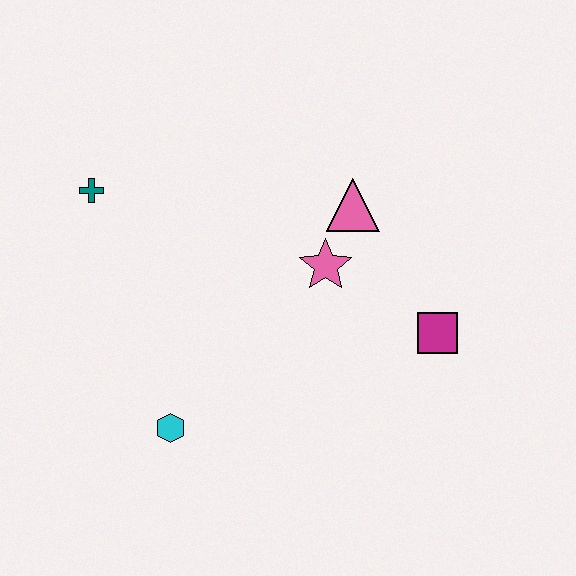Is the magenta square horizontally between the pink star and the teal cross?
No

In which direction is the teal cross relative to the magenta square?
The teal cross is to the left of the magenta square.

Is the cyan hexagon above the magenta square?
No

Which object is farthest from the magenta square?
The teal cross is farthest from the magenta square.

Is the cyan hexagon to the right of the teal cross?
Yes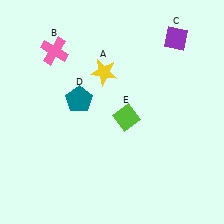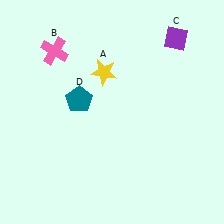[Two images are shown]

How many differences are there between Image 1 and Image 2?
There is 1 difference between the two images.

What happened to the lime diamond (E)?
The lime diamond (E) was removed in Image 2. It was in the bottom-right area of Image 1.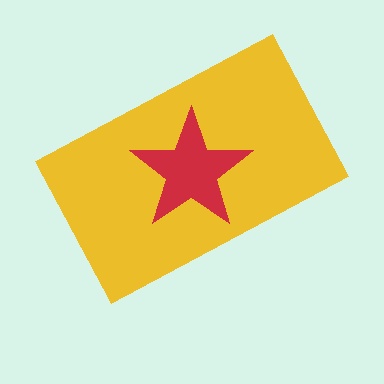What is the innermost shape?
The red star.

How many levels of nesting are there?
2.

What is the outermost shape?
The yellow rectangle.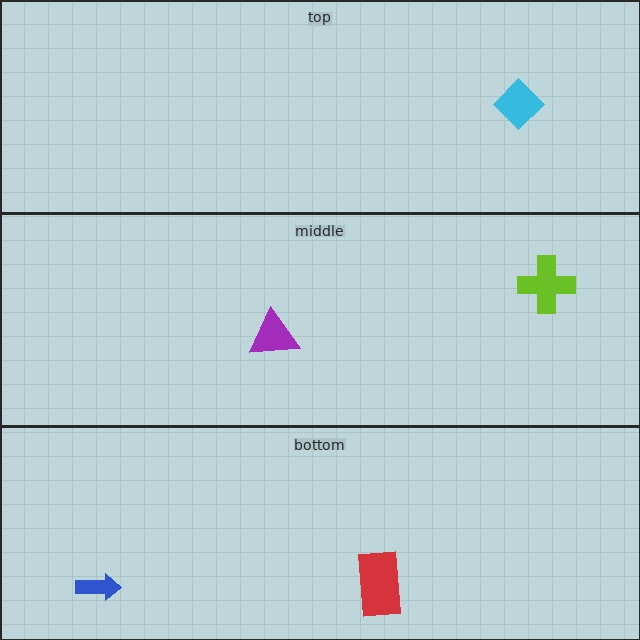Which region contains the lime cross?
The middle region.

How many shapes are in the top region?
1.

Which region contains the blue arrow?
The bottom region.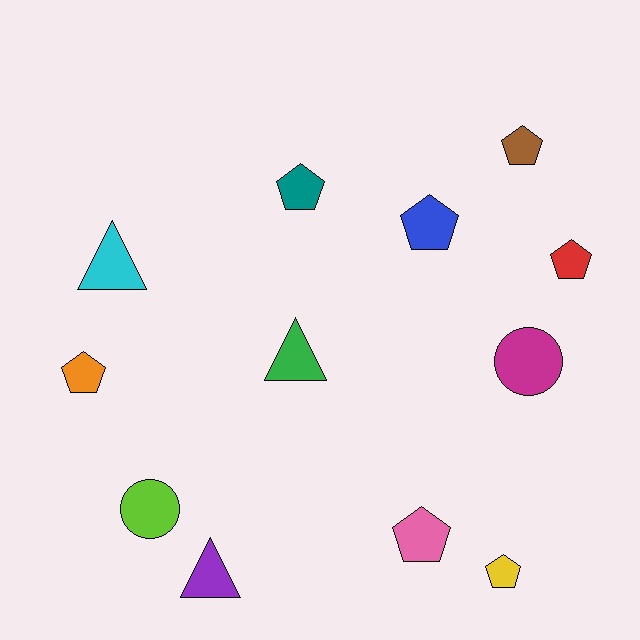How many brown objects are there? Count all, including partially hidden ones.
There is 1 brown object.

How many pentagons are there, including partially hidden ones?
There are 7 pentagons.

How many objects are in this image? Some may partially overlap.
There are 12 objects.